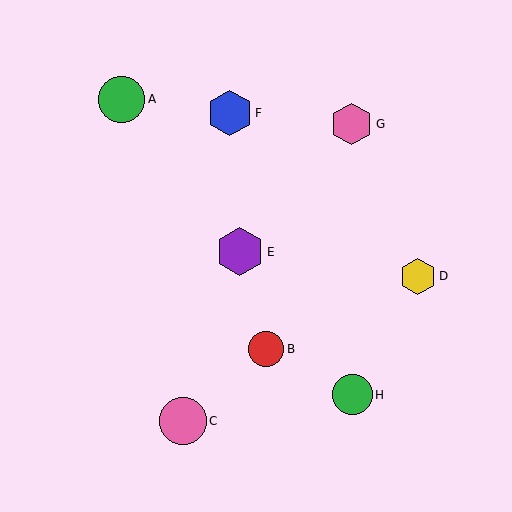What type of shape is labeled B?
Shape B is a red circle.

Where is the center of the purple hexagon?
The center of the purple hexagon is at (240, 252).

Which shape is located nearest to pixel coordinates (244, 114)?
The blue hexagon (labeled F) at (230, 113) is nearest to that location.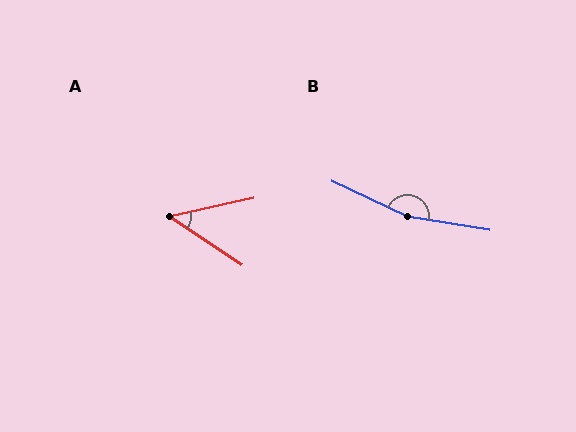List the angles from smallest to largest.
A (46°), B (164°).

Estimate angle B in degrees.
Approximately 164 degrees.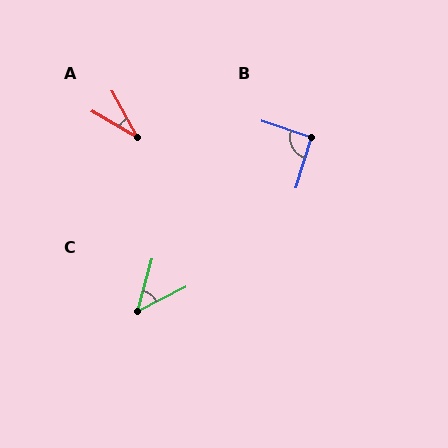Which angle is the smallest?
A, at approximately 31 degrees.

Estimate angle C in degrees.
Approximately 48 degrees.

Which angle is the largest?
B, at approximately 91 degrees.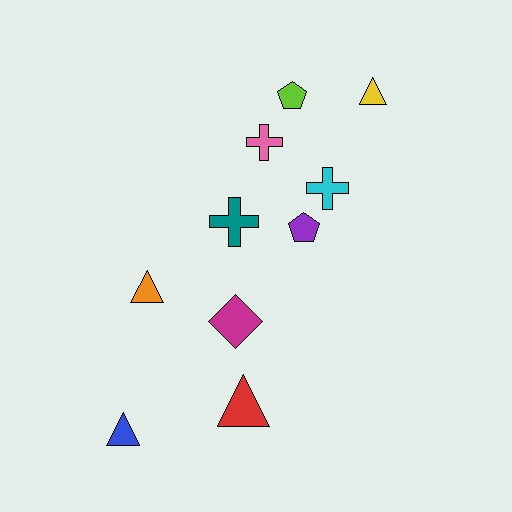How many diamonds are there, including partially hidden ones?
There is 1 diamond.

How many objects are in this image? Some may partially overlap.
There are 10 objects.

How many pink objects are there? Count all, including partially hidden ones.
There is 1 pink object.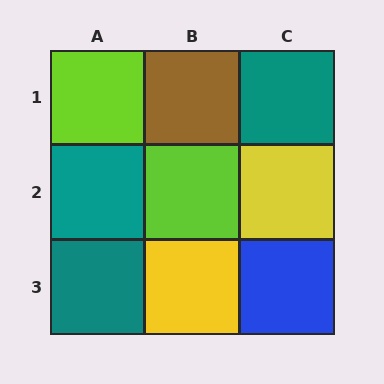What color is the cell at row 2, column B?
Lime.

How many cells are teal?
3 cells are teal.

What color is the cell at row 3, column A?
Teal.